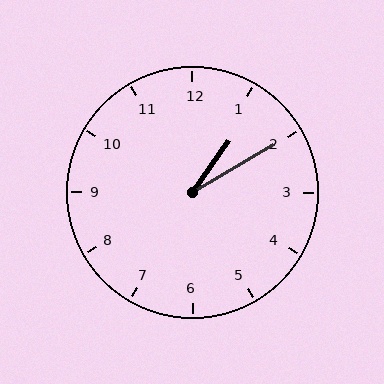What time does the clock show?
1:10.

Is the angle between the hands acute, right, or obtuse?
It is acute.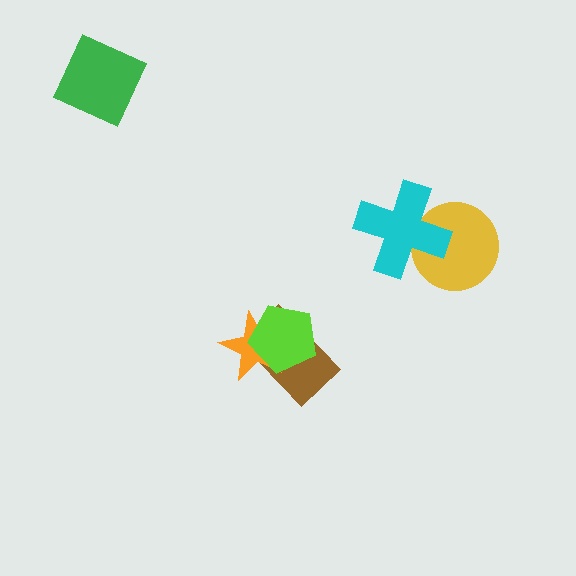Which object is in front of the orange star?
The lime pentagon is in front of the orange star.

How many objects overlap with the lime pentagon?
2 objects overlap with the lime pentagon.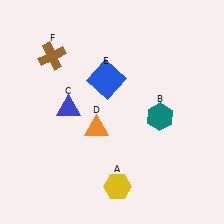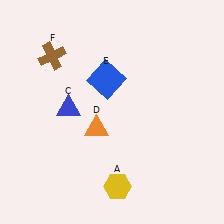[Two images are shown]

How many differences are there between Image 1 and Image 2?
There is 1 difference between the two images.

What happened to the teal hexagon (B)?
The teal hexagon (B) was removed in Image 2. It was in the bottom-right area of Image 1.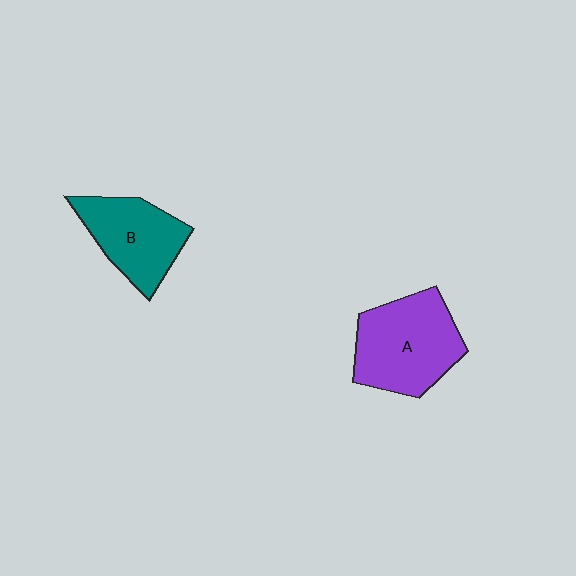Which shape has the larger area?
Shape A (purple).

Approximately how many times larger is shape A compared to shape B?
Approximately 1.3 times.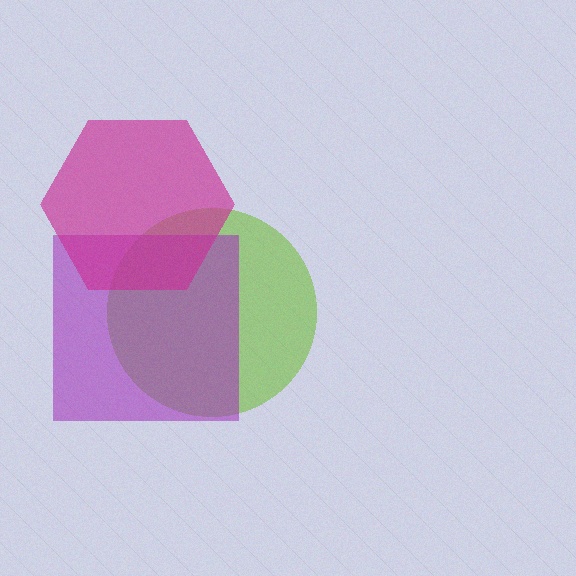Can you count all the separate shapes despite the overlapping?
Yes, there are 3 separate shapes.